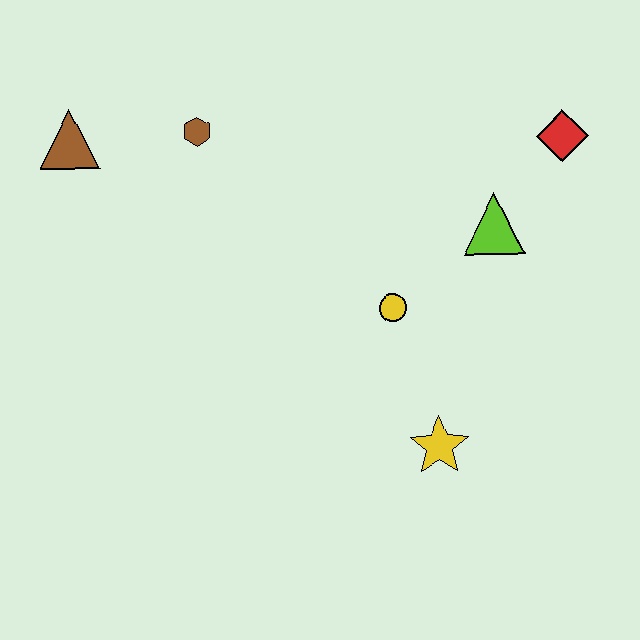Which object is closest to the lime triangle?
The red diamond is closest to the lime triangle.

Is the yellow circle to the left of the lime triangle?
Yes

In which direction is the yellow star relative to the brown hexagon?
The yellow star is below the brown hexagon.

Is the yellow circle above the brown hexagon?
No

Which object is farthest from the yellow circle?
The brown triangle is farthest from the yellow circle.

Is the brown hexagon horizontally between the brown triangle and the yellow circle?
Yes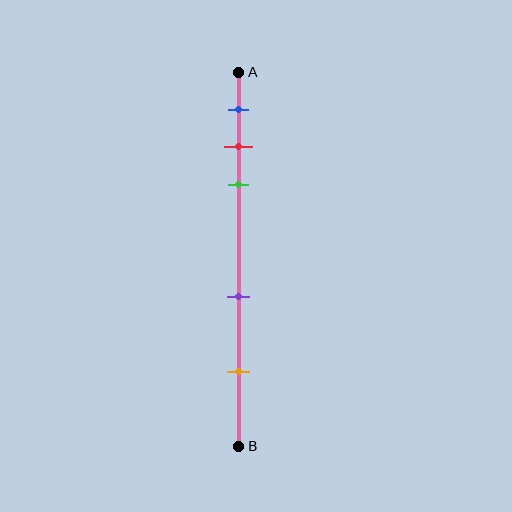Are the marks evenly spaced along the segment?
No, the marks are not evenly spaced.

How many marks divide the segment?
There are 5 marks dividing the segment.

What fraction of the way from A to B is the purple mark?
The purple mark is approximately 60% (0.6) of the way from A to B.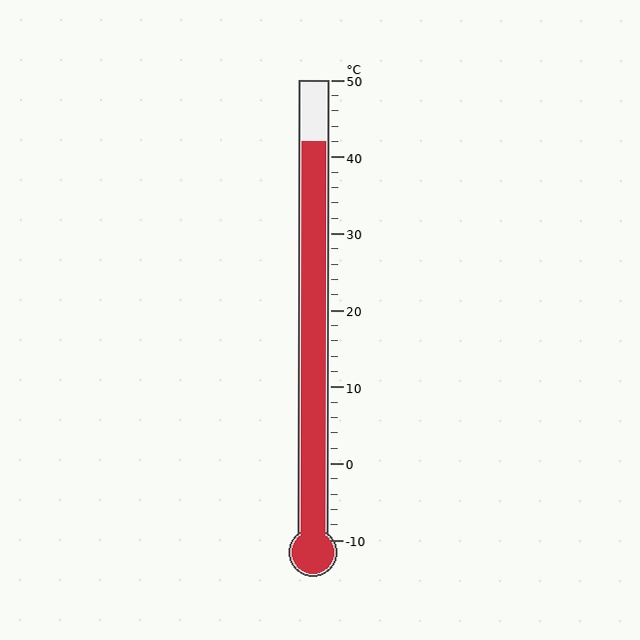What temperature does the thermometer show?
The thermometer shows approximately 42°C.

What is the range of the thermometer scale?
The thermometer scale ranges from -10°C to 50°C.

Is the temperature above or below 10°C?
The temperature is above 10°C.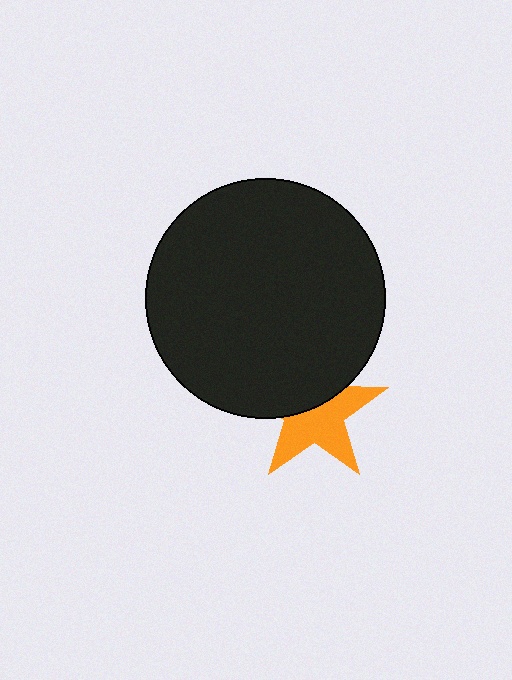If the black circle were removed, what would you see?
You would see the complete orange star.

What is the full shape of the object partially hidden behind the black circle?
The partially hidden object is an orange star.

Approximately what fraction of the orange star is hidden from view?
Roughly 42% of the orange star is hidden behind the black circle.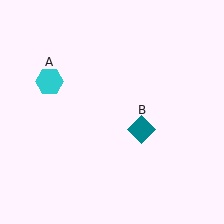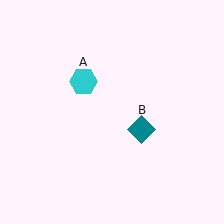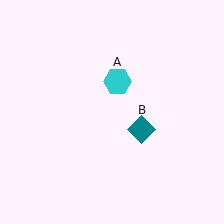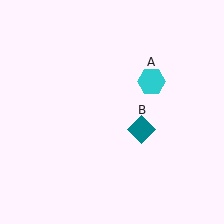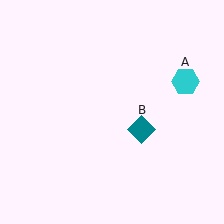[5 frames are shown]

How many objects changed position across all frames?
1 object changed position: cyan hexagon (object A).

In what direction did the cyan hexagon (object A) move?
The cyan hexagon (object A) moved right.